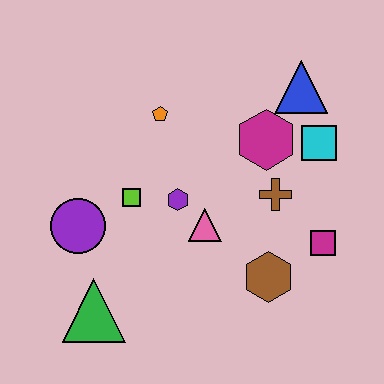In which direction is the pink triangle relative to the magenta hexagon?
The pink triangle is below the magenta hexagon.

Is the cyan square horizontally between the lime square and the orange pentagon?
No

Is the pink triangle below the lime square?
Yes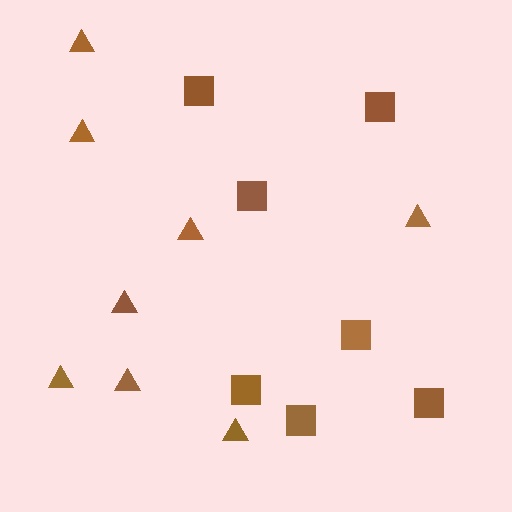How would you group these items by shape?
There are 2 groups: one group of triangles (8) and one group of squares (7).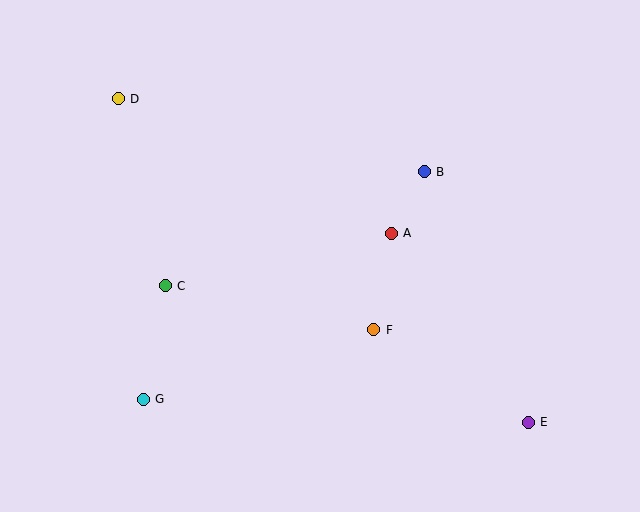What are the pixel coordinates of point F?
Point F is at (374, 330).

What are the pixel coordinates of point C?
Point C is at (165, 286).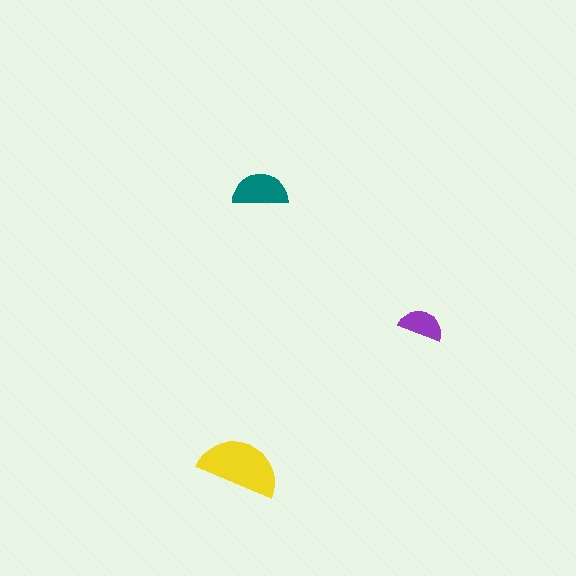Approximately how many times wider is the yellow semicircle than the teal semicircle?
About 1.5 times wider.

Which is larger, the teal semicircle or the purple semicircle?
The teal one.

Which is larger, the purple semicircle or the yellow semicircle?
The yellow one.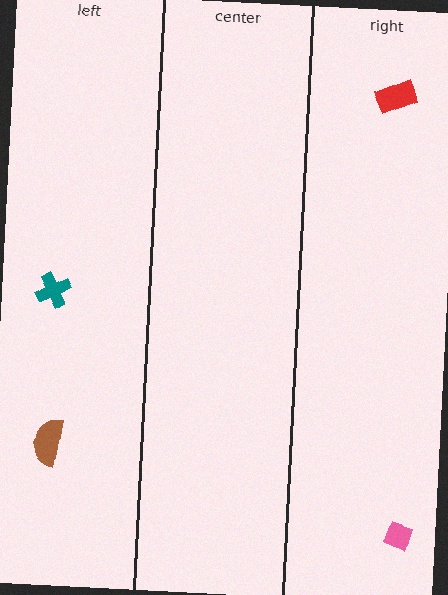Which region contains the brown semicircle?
The left region.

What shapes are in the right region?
The pink diamond, the red rectangle.